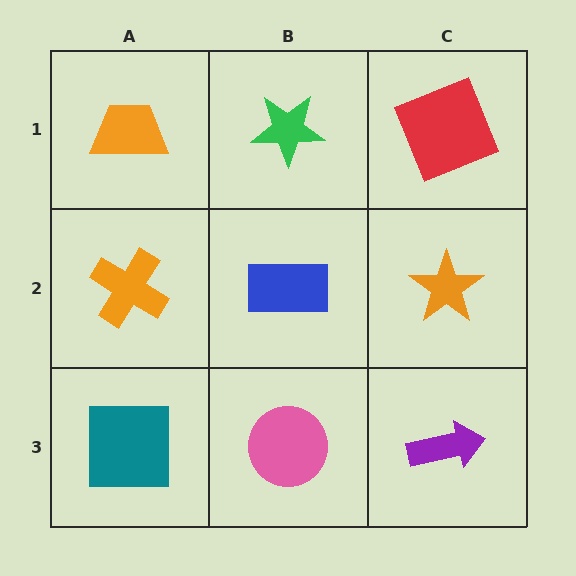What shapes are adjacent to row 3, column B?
A blue rectangle (row 2, column B), a teal square (row 3, column A), a purple arrow (row 3, column C).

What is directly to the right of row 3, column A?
A pink circle.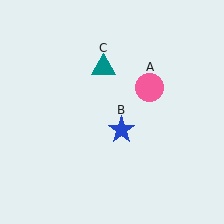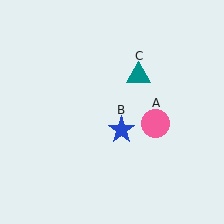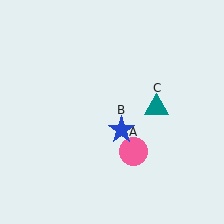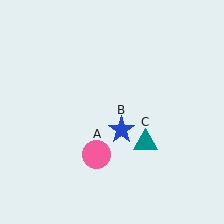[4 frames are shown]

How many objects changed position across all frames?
2 objects changed position: pink circle (object A), teal triangle (object C).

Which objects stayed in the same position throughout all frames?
Blue star (object B) remained stationary.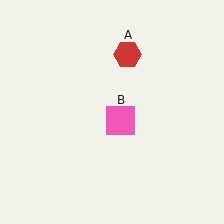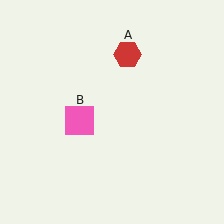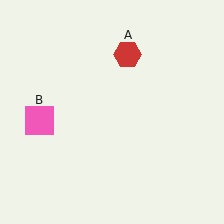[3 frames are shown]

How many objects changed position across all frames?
1 object changed position: pink square (object B).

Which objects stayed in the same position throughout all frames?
Red hexagon (object A) remained stationary.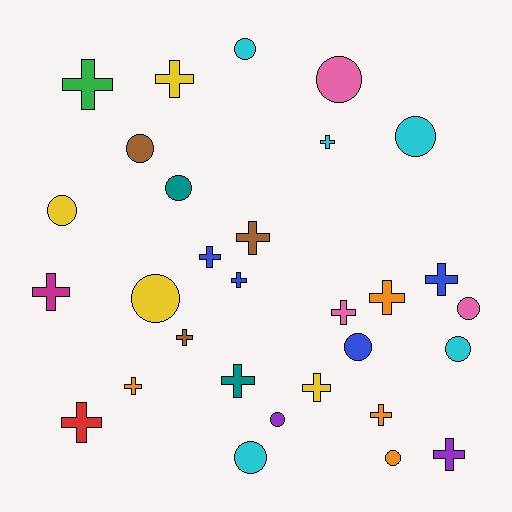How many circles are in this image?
There are 13 circles.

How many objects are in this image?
There are 30 objects.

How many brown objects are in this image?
There are 3 brown objects.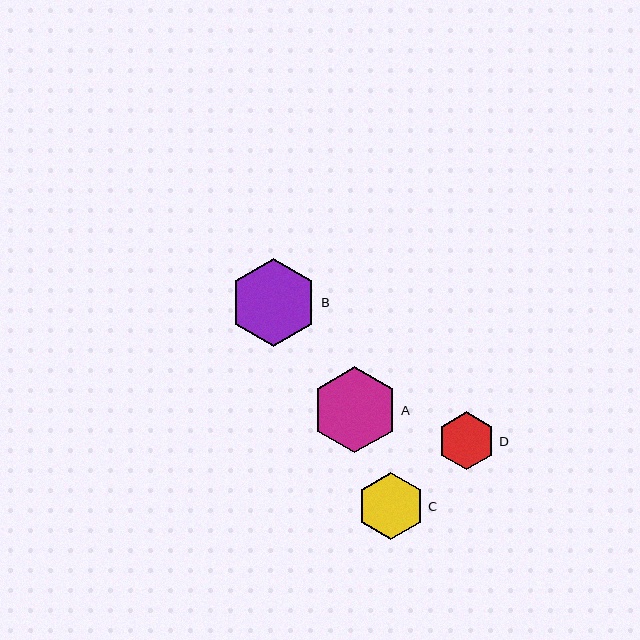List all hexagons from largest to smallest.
From largest to smallest: B, A, C, D.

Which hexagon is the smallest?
Hexagon D is the smallest with a size of approximately 58 pixels.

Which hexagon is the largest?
Hexagon B is the largest with a size of approximately 88 pixels.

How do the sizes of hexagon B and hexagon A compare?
Hexagon B and hexagon A are approximately the same size.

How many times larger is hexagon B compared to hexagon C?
Hexagon B is approximately 1.3 times the size of hexagon C.